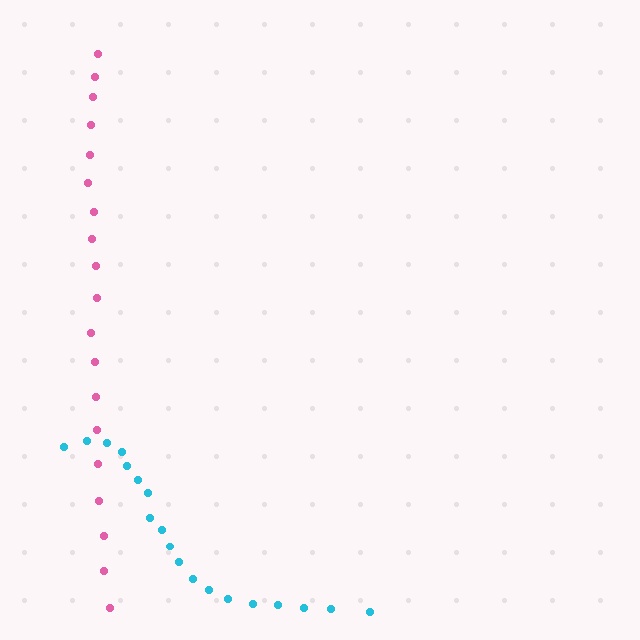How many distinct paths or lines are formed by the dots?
There are 2 distinct paths.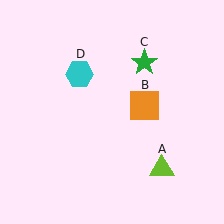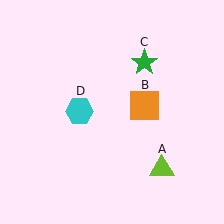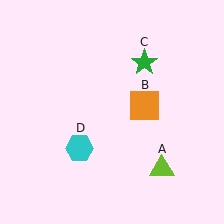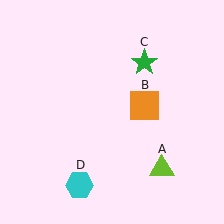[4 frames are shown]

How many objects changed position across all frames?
1 object changed position: cyan hexagon (object D).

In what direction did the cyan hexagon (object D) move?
The cyan hexagon (object D) moved down.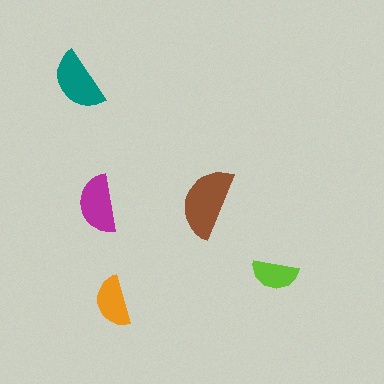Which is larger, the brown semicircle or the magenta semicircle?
The brown one.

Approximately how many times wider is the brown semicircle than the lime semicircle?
About 1.5 times wider.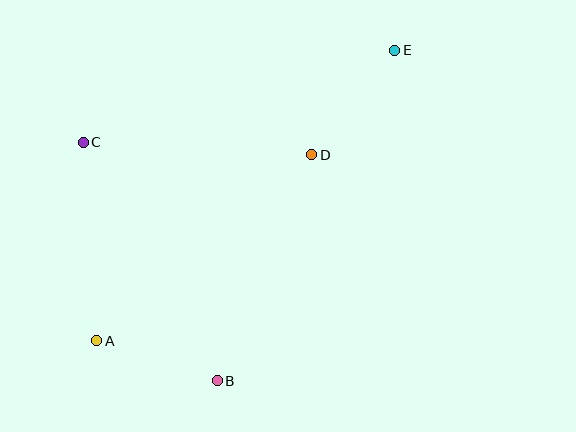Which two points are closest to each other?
Points A and B are closest to each other.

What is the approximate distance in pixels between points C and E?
The distance between C and E is approximately 325 pixels.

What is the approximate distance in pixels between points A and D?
The distance between A and D is approximately 284 pixels.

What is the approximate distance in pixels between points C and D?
The distance between C and D is approximately 229 pixels.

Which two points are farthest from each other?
Points A and E are farthest from each other.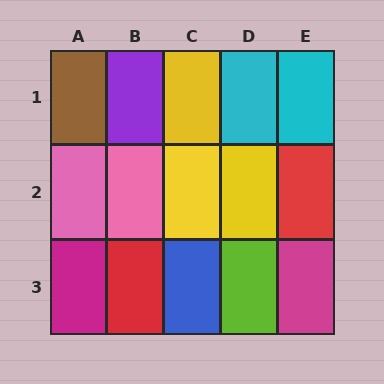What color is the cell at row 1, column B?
Purple.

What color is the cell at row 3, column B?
Red.